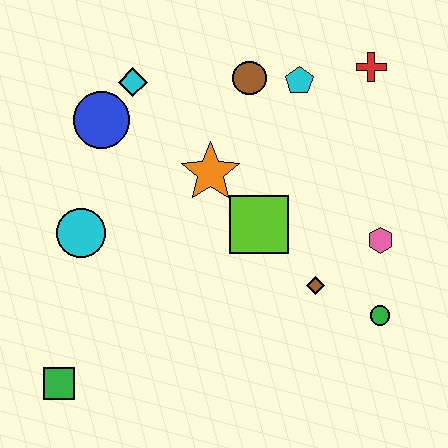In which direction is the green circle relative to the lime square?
The green circle is to the right of the lime square.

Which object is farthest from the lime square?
The green square is farthest from the lime square.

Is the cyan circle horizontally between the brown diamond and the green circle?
No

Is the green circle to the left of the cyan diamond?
No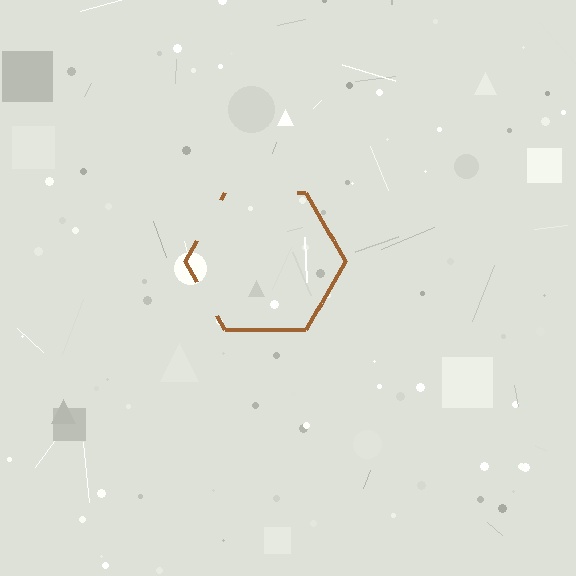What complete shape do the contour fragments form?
The contour fragments form a hexagon.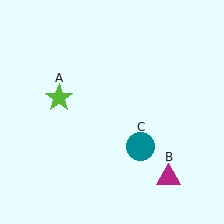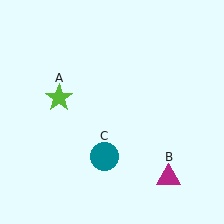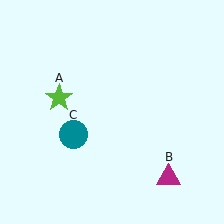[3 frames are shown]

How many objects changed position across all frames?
1 object changed position: teal circle (object C).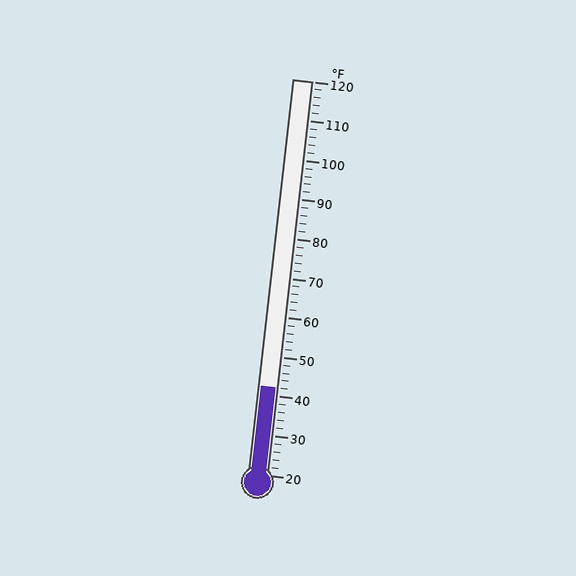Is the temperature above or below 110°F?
The temperature is below 110°F.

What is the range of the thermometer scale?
The thermometer scale ranges from 20°F to 120°F.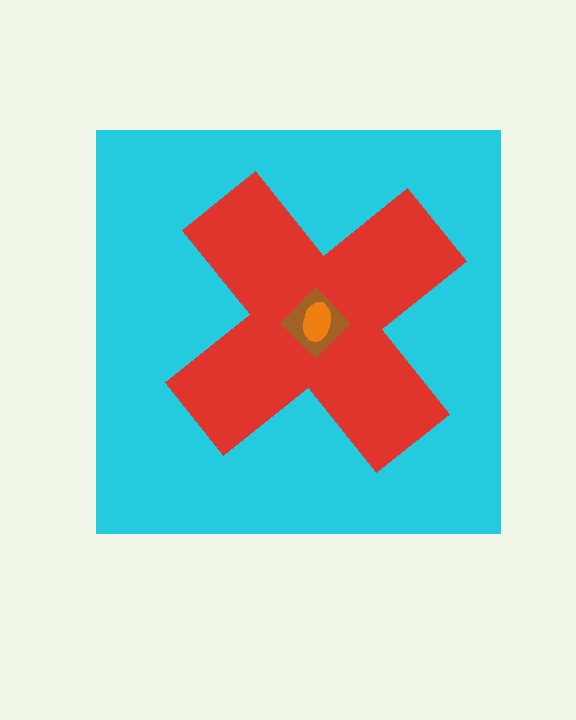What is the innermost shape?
The orange ellipse.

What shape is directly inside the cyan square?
The red cross.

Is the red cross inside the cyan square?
Yes.